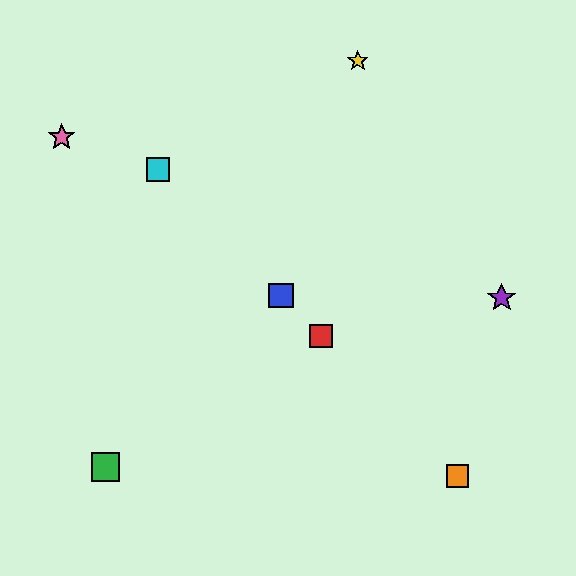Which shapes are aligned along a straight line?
The red square, the blue square, the orange square, the cyan square are aligned along a straight line.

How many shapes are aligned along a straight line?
4 shapes (the red square, the blue square, the orange square, the cyan square) are aligned along a straight line.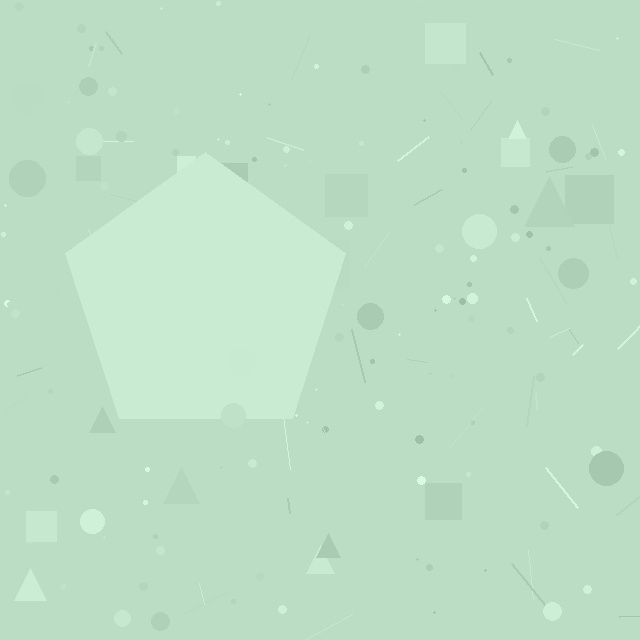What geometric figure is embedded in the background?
A pentagon is embedded in the background.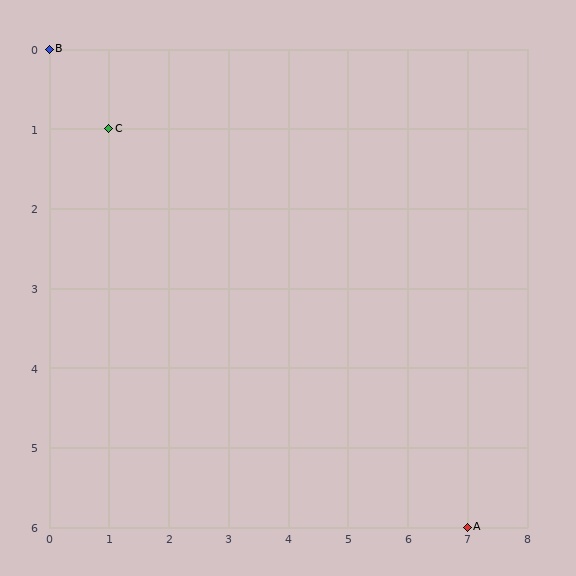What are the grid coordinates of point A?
Point A is at grid coordinates (7, 6).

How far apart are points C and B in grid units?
Points C and B are 1 column and 1 row apart (about 1.4 grid units diagonally).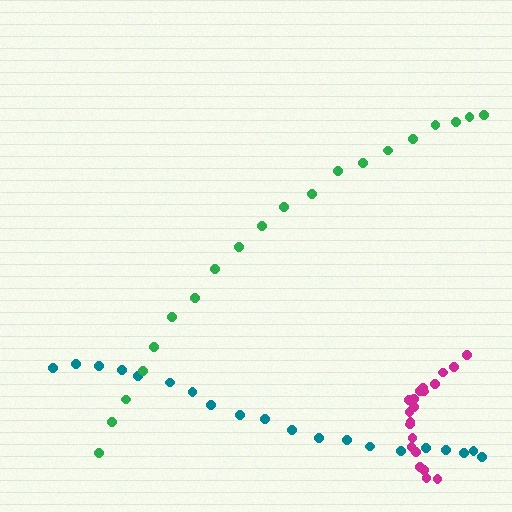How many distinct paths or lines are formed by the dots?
There are 3 distinct paths.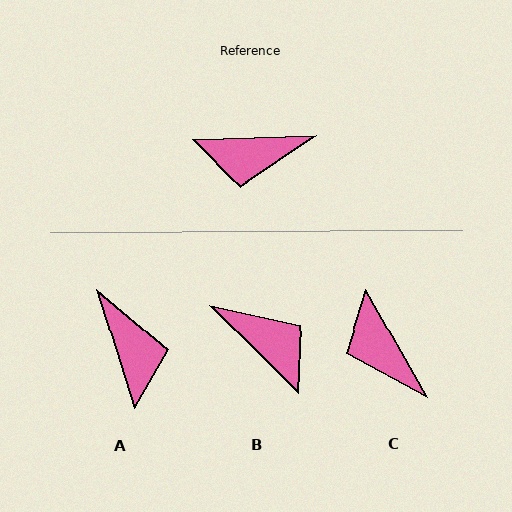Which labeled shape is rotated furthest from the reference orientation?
B, about 133 degrees away.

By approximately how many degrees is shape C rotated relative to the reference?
Approximately 62 degrees clockwise.